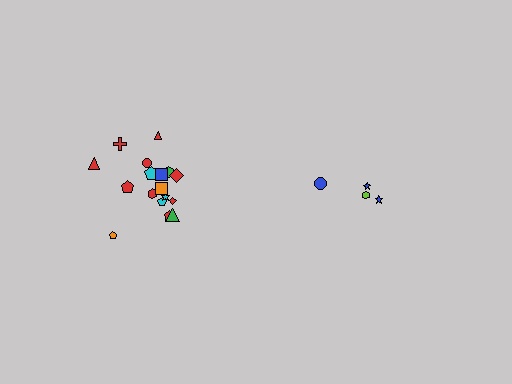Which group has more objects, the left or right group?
The left group.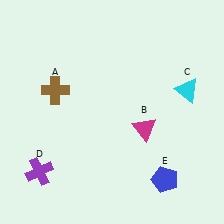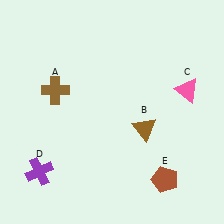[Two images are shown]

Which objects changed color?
B changed from magenta to brown. C changed from cyan to pink. E changed from blue to brown.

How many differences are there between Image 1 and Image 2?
There are 3 differences between the two images.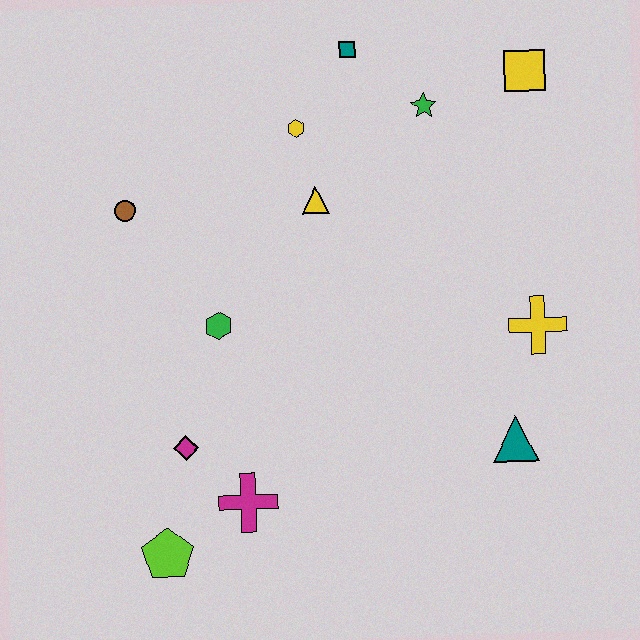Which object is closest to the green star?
The teal square is closest to the green star.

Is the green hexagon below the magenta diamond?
No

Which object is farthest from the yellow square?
The lime pentagon is farthest from the yellow square.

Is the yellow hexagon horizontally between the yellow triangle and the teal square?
No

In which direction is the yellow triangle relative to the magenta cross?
The yellow triangle is above the magenta cross.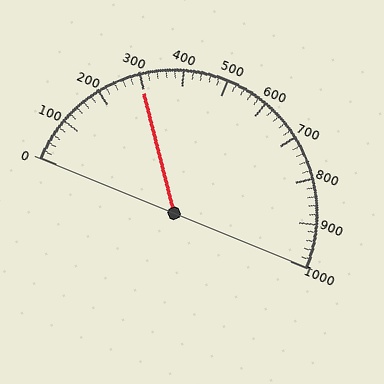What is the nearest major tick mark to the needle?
The nearest major tick mark is 300.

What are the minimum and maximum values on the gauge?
The gauge ranges from 0 to 1000.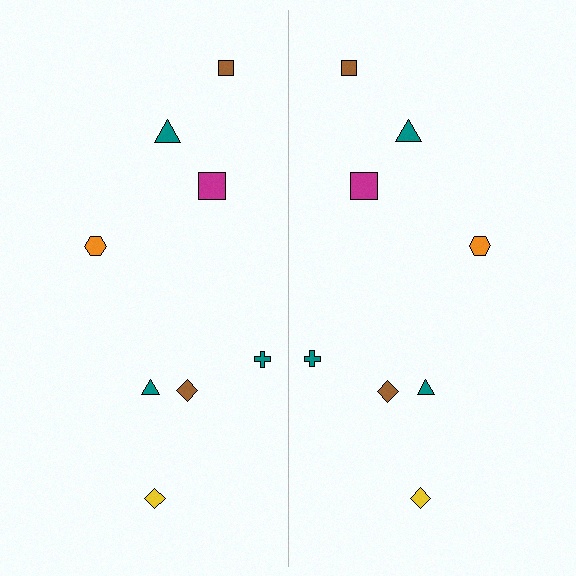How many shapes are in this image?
There are 16 shapes in this image.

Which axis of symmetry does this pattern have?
The pattern has a vertical axis of symmetry running through the center of the image.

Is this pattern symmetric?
Yes, this pattern has bilateral (reflection) symmetry.